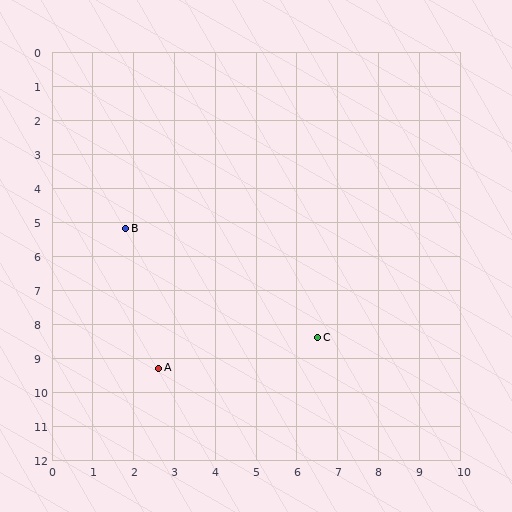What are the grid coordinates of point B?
Point B is at approximately (1.8, 5.2).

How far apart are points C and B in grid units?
Points C and B are about 5.7 grid units apart.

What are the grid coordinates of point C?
Point C is at approximately (6.5, 8.4).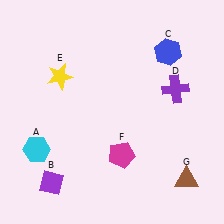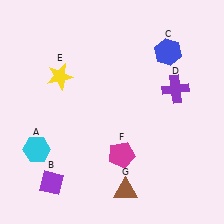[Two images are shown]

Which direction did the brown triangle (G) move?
The brown triangle (G) moved left.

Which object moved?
The brown triangle (G) moved left.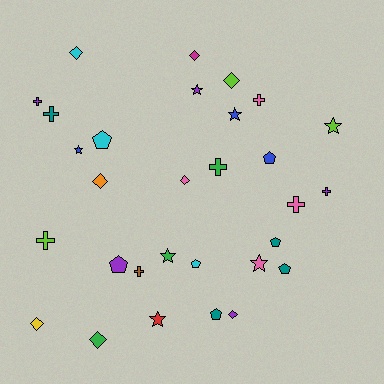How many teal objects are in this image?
There are 4 teal objects.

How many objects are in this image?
There are 30 objects.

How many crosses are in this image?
There are 8 crosses.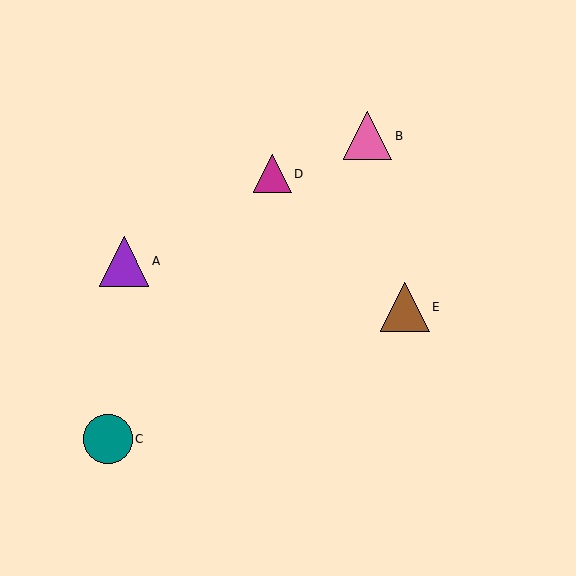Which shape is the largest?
The purple triangle (labeled A) is the largest.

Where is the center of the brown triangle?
The center of the brown triangle is at (405, 307).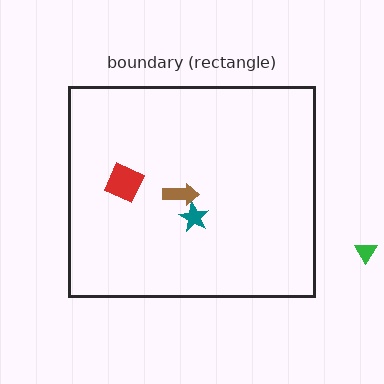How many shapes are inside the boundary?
3 inside, 1 outside.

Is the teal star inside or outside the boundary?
Inside.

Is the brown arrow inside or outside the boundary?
Inside.